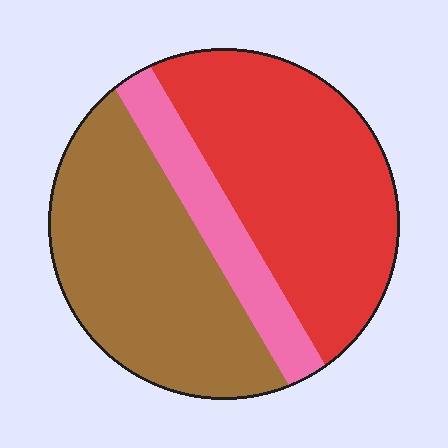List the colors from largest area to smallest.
From largest to smallest: red, brown, pink.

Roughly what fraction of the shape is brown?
Brown takes up between a quarter and a half of the shape.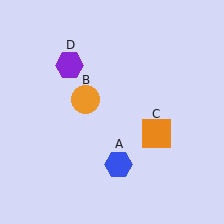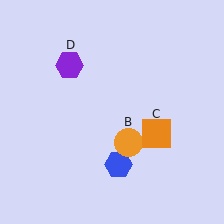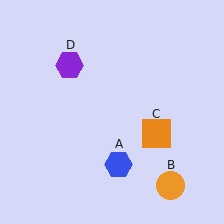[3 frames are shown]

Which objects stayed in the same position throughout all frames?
Blue hexagon (object A) and orange square (object C) and purple hexagon (object D) remained stationary.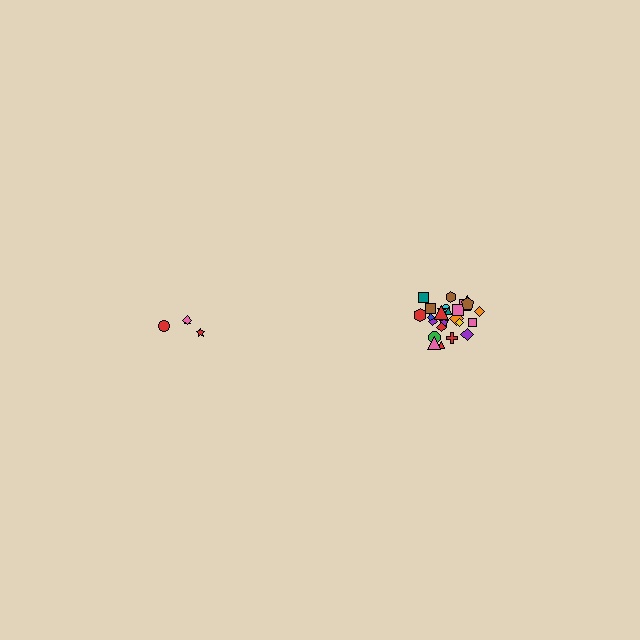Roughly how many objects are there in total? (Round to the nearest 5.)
Roughly 30 objects in total.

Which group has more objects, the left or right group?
The right group.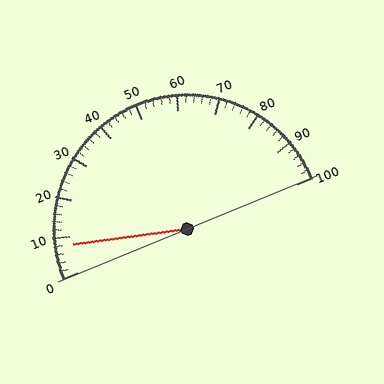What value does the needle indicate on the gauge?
The needle indicates approximately 8.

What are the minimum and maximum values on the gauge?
The gauge ranges from 0 to 100.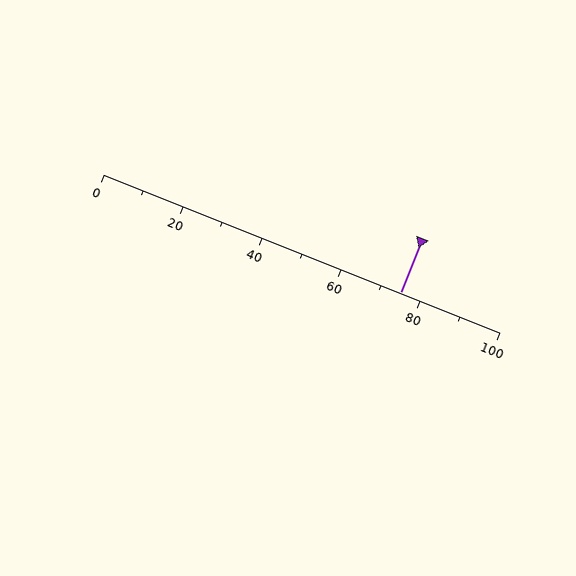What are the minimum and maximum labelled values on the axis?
The axis runs from 0 to 100.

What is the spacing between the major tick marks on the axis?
The major ticks are spaced 20 apart.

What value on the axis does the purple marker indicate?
The marker indicates approximately 75.